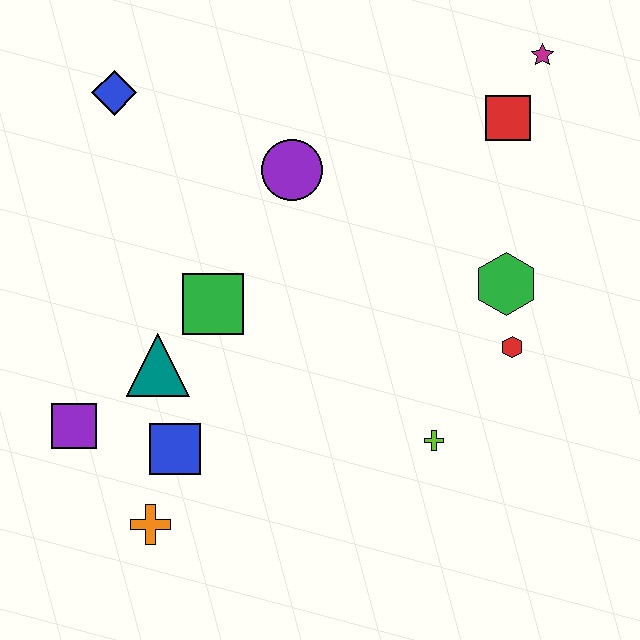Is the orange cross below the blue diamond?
Yes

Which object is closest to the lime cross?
The red hexagon is closest to the lime cross.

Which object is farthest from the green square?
The magenta star is farthest from the green square.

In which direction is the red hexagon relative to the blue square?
The red hexagon is to the right of the blue square.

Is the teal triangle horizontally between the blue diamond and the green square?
Yes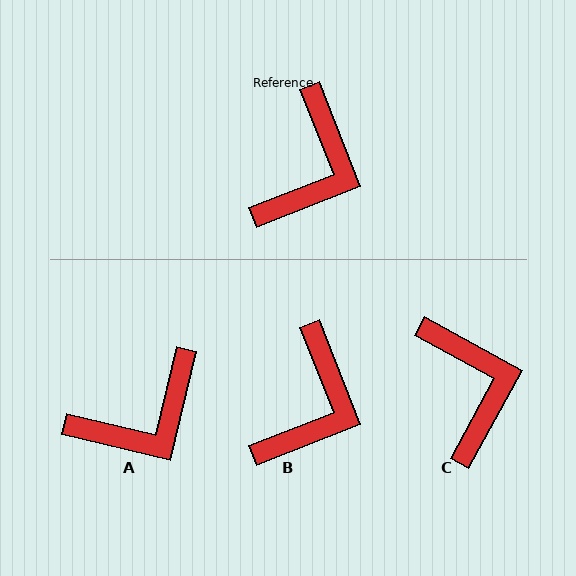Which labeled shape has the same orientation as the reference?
B.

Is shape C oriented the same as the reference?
No, it is off by about 40 degrees.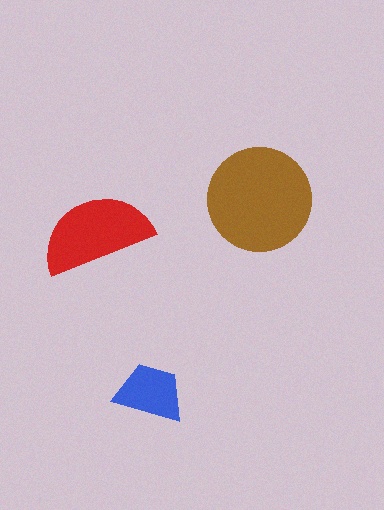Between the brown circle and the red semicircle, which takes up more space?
The brown circle.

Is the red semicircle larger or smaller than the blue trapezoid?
Larger.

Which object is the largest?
The brown circle.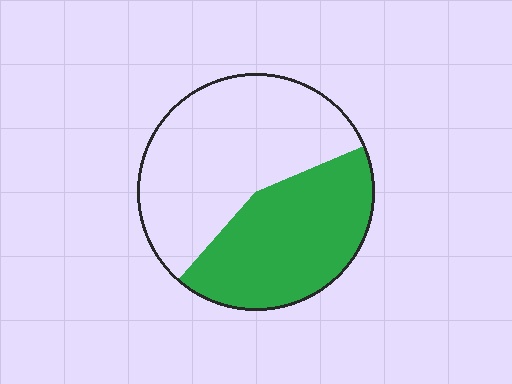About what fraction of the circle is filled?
About two fifths (2/5).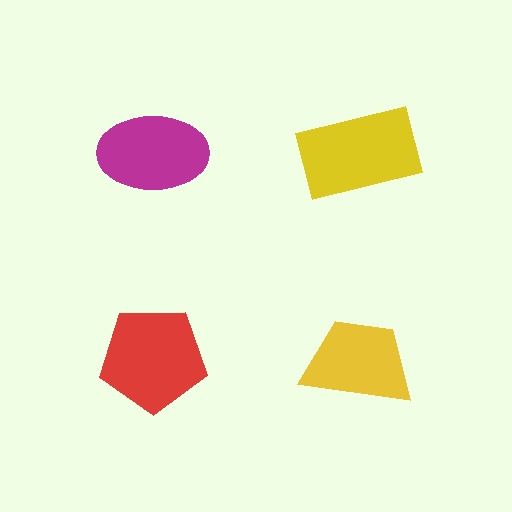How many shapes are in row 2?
2 shapes.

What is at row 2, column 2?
A yellow trapezoid.